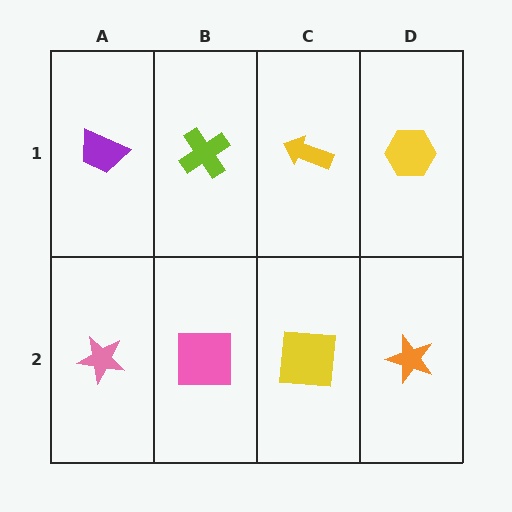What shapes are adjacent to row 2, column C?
A yellow arrow (row 1, column C), a pink square (row 2, column B), an orange star (row 2, column D).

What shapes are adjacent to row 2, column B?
A lime cross (row 1, column B), a pink star (row 2, column A), a yellow square (row 2, column C).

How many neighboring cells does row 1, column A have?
2.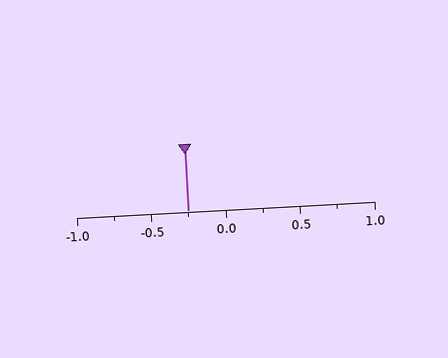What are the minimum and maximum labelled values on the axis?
The axis runs from -1.0 to 1.0.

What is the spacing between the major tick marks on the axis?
The major ticks are spaced 0.5 apart.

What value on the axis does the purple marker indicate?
The marker indicates approximately -0.25.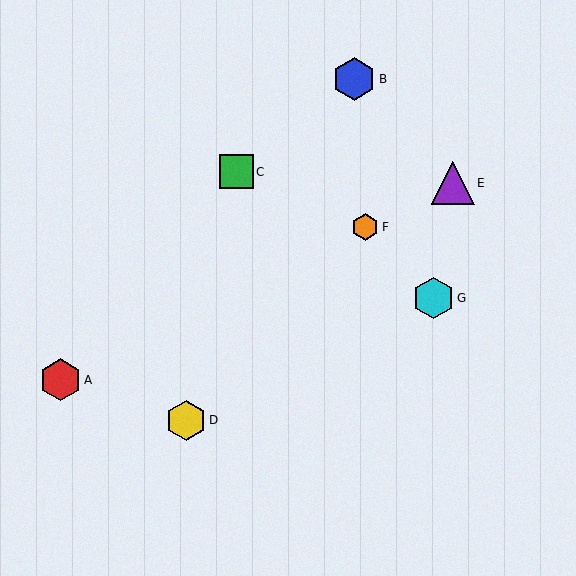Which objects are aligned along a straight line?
Objects A, E, F are aligned along a straight line.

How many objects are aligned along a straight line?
3 objects (A, E, F) are aligned along a straight line.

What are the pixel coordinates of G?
Object G is at (433, 298).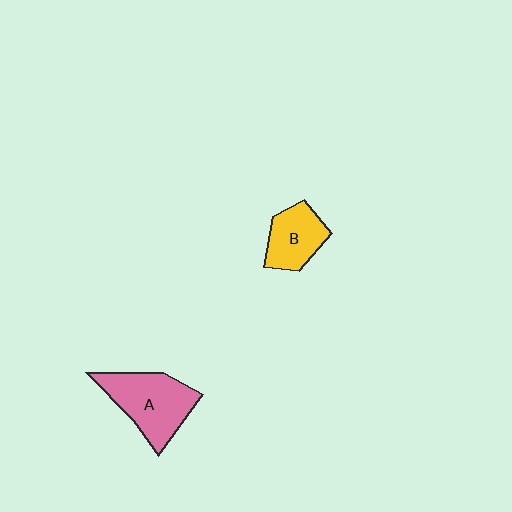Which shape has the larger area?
Shape A (pink).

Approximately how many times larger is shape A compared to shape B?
Approximately 1.5 times.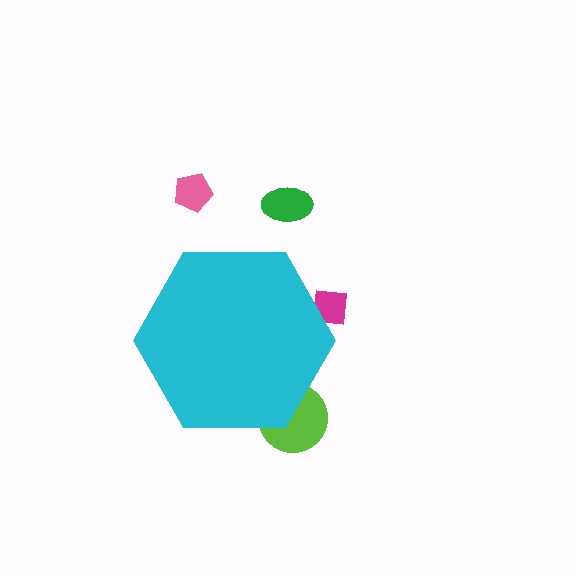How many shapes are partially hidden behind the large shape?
2 shapes are partially hidden.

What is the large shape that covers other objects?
A cyan hexagon.